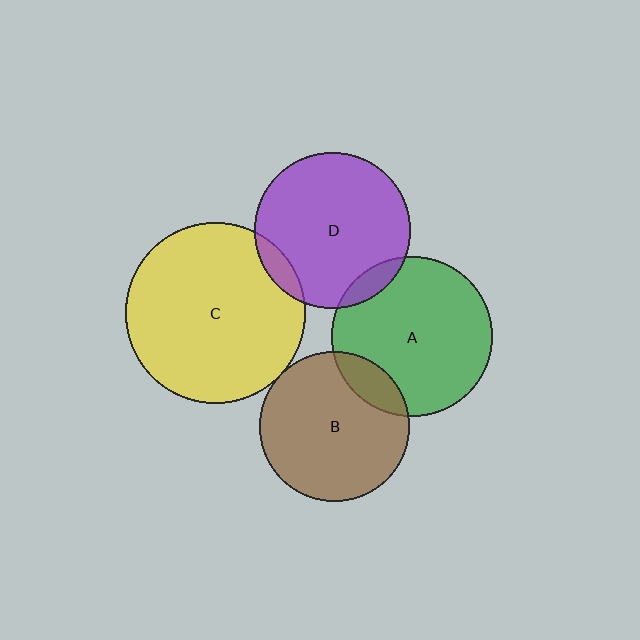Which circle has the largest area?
Circle C (yellow).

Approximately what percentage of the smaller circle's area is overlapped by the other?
Approximately 15%.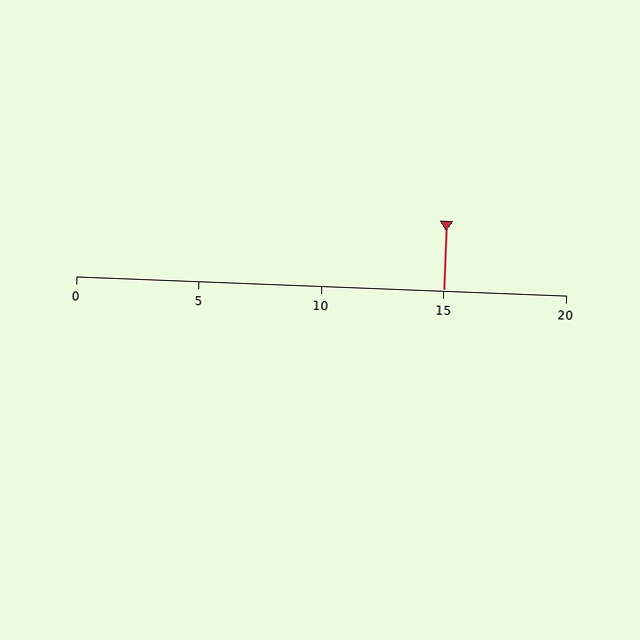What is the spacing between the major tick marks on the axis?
The major ticks are spaced 5 apart.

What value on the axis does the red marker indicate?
The marker indicates approximately 15.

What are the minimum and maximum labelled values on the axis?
The axis runs from 0 to 20.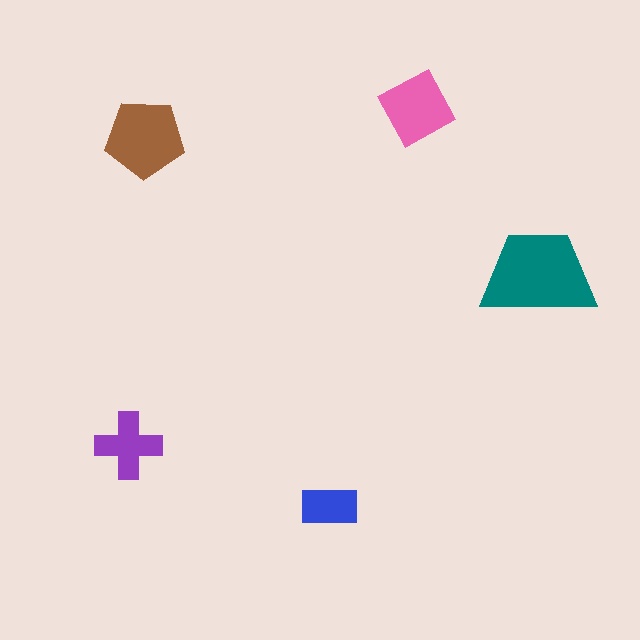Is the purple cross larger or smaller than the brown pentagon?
Smaller.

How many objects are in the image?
There are 5 objects in the image.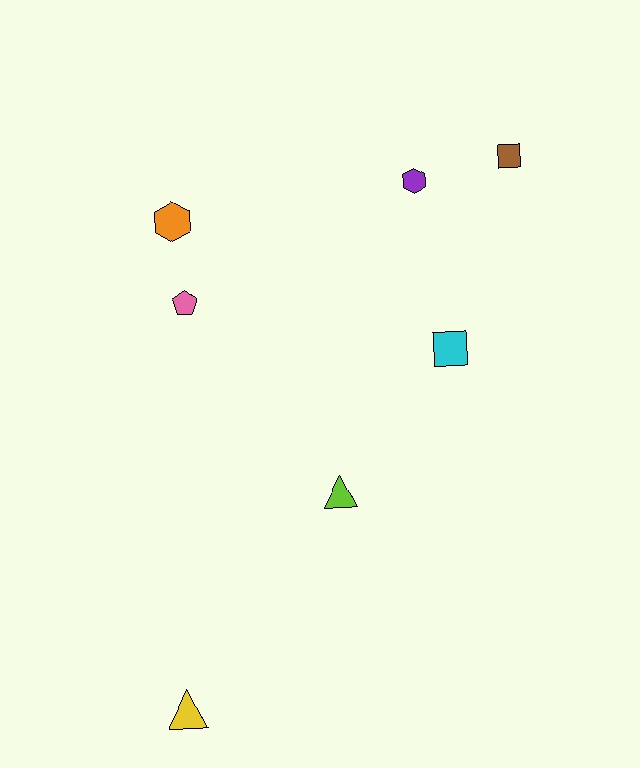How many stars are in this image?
There are no stars.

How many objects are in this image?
There are 7 objects.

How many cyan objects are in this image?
There is 1 cyan object.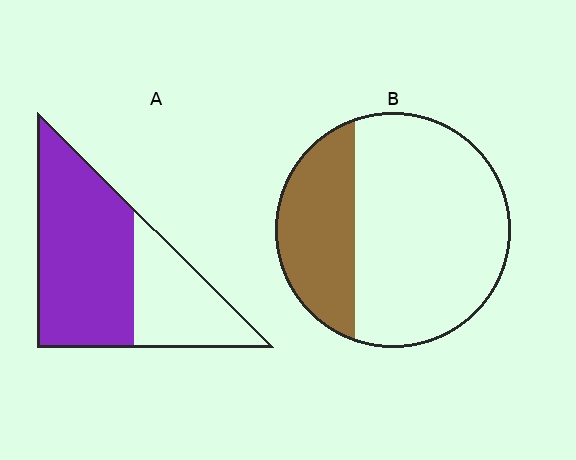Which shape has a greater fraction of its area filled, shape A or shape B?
Shape A.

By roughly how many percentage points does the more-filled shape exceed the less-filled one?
By roughly 35 percentage points (A over B).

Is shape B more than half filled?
No.